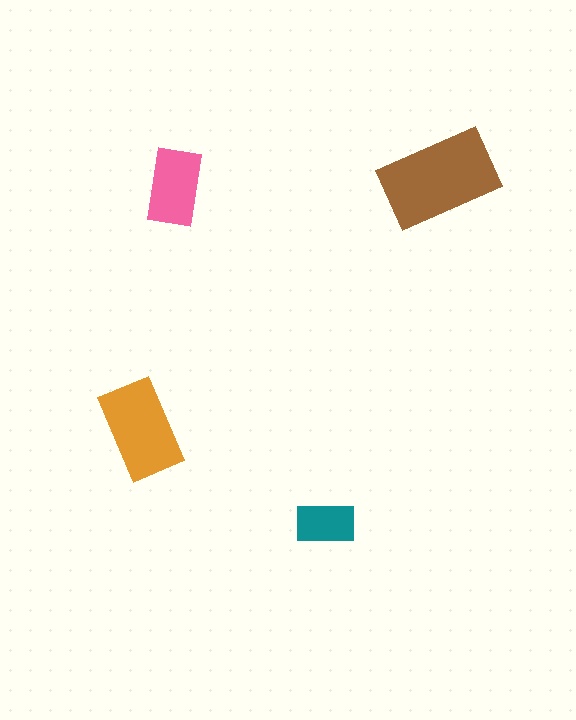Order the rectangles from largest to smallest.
the brown one, the orange one, the pink one, the teal one.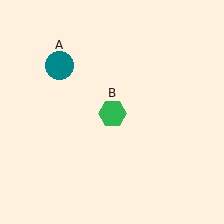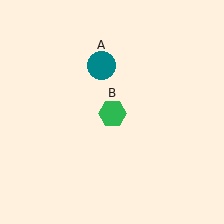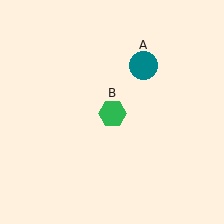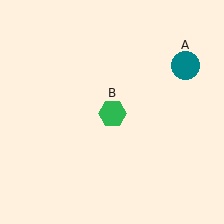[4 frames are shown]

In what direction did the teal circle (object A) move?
The teal circle (object A) moved right.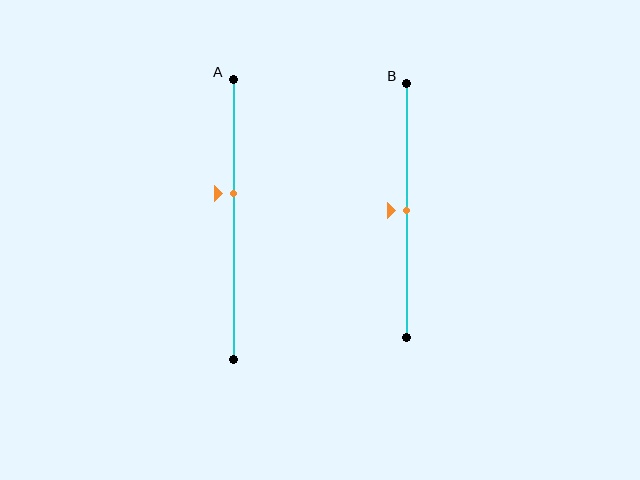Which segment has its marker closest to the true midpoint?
Segment B has its marker closest to the true midpoint.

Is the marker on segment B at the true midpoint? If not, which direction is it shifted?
Yes, the marker on segment B is at the true midpoint.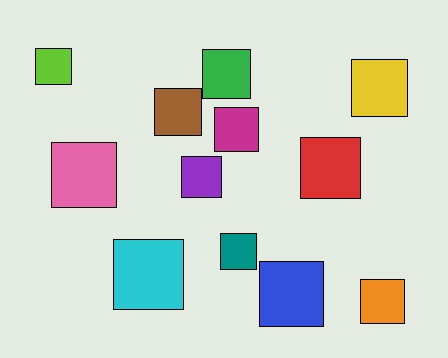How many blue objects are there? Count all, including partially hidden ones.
There is 1 blue object.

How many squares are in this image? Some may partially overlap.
There are 12 squares.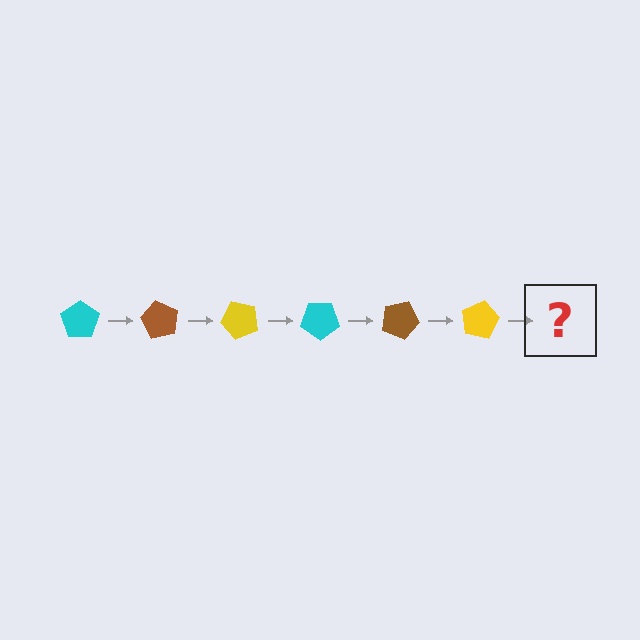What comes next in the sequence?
The next element should be a cyan pentagon, rotated 360 degrees from the start.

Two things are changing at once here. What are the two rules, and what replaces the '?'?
The two rules are that it rotates 60 degrees each step and the color cycles through cyan, brown, and yellow. The '?' should be a cyan pentagon, rotated 360 degrees from the start.